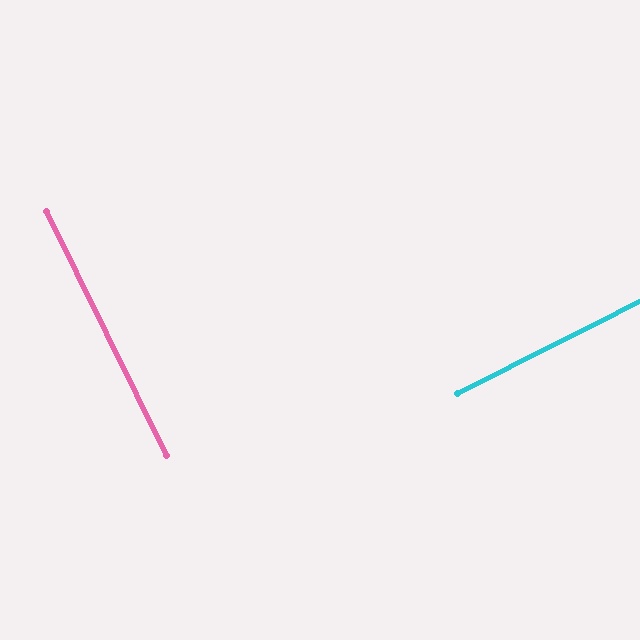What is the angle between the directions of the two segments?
Approximately 90 degrees.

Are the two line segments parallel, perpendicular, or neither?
Perpendicular — they meet at approximately 90°.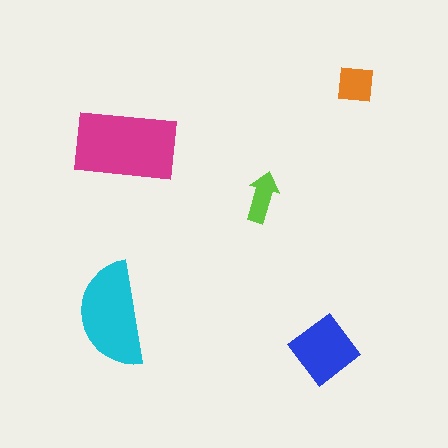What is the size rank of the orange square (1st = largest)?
4th.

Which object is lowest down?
The blue diamond is bottommost.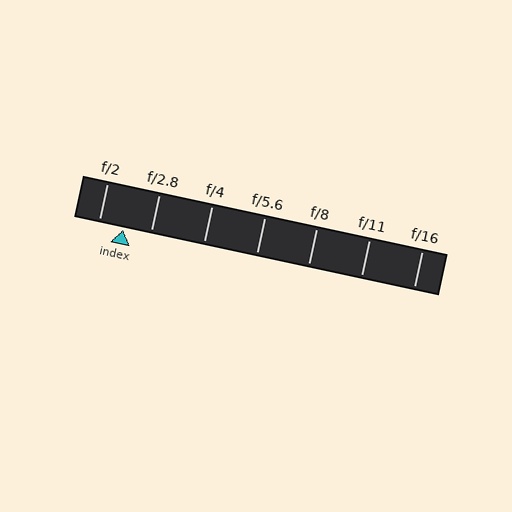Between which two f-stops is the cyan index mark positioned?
The index mark is between f/2 and f/2.8.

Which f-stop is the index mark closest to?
The index mark is closest to f/2.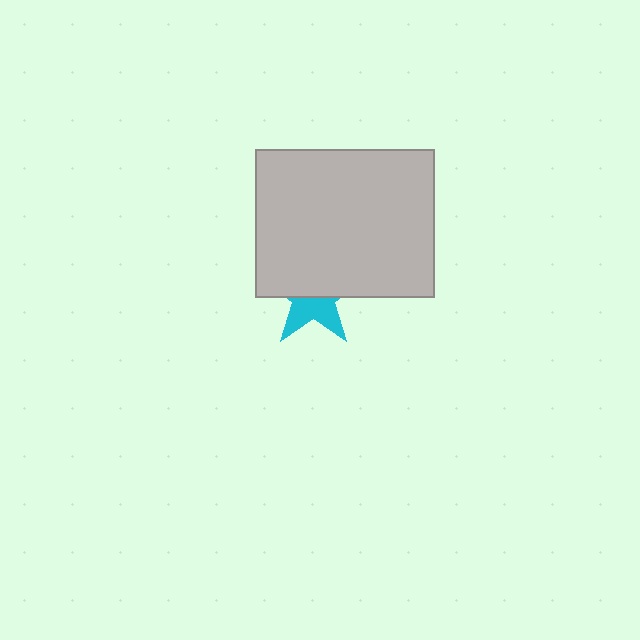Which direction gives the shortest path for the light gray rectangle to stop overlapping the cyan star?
Moving up gives the shortest separation.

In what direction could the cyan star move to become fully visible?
The cyan star could move down. That would shift it out from behind the light gray rectangle entirely.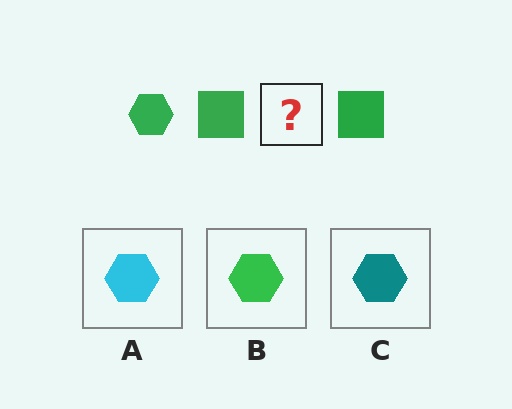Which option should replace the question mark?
Option B.